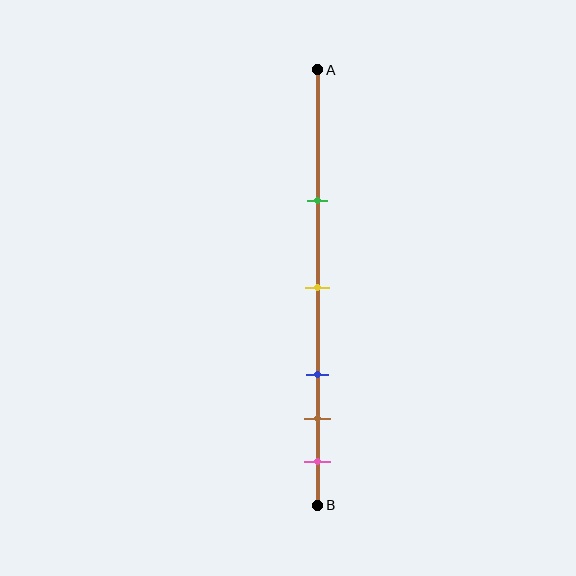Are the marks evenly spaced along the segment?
No, the marks are not evenly spaced.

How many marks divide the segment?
There are 5 marks dividing the segment.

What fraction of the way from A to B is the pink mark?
The pink mark is approximately 90% (0.9) of the way from A to B.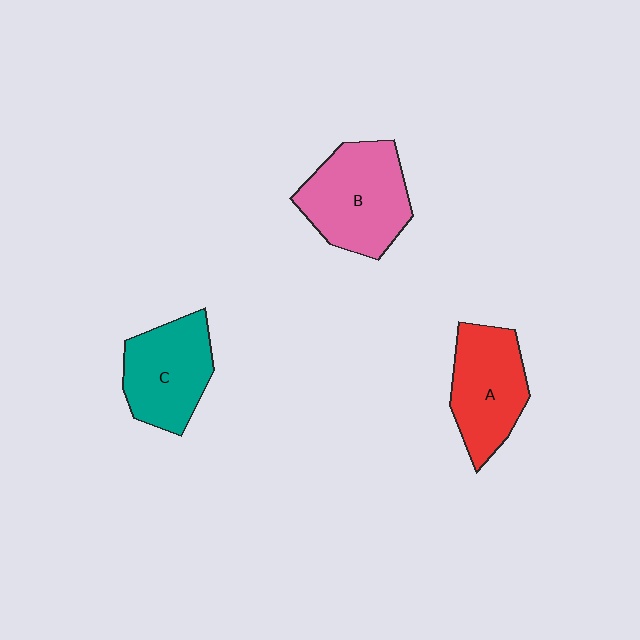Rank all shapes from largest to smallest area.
From largest to smallest: B (pink), A (red), C (teal).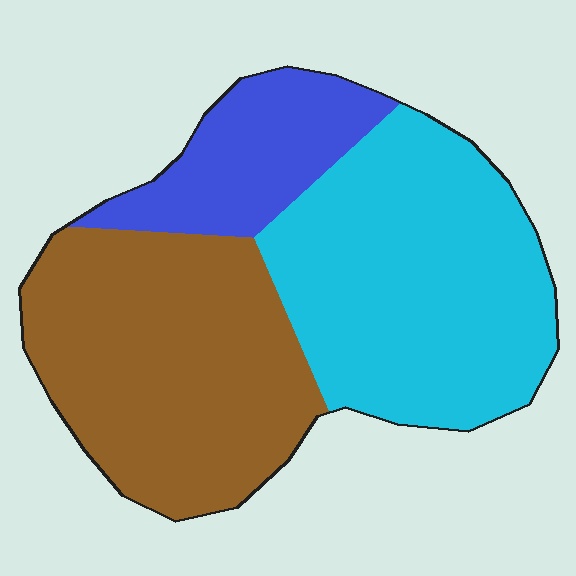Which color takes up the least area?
Blue, at roughly 15%.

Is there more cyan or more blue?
Cyan.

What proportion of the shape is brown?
Brown covers about 40% of the shape.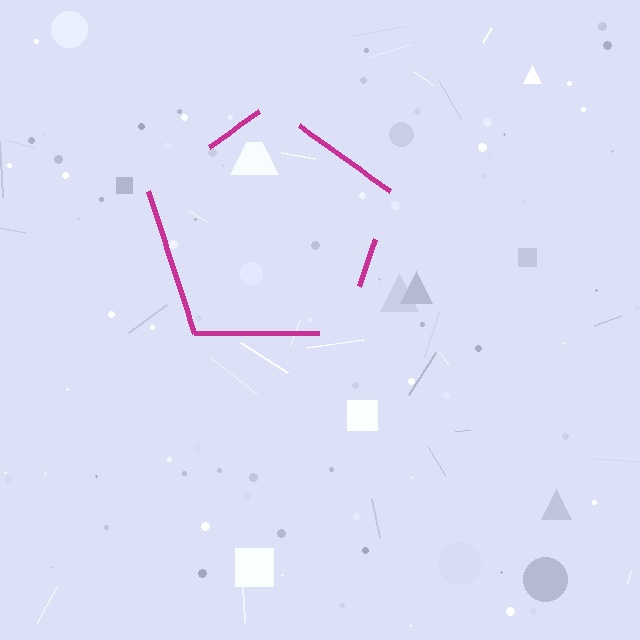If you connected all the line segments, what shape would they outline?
They would outline a pentagon.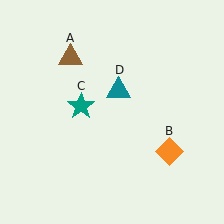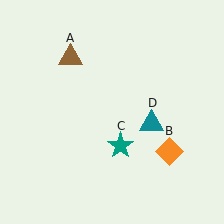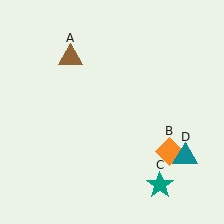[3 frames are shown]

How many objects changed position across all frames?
2 objects changed position: teal star (object C), teal triangle (object D).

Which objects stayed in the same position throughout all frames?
Brown triangle (object A) and orange diamond (object B) remained stationary.